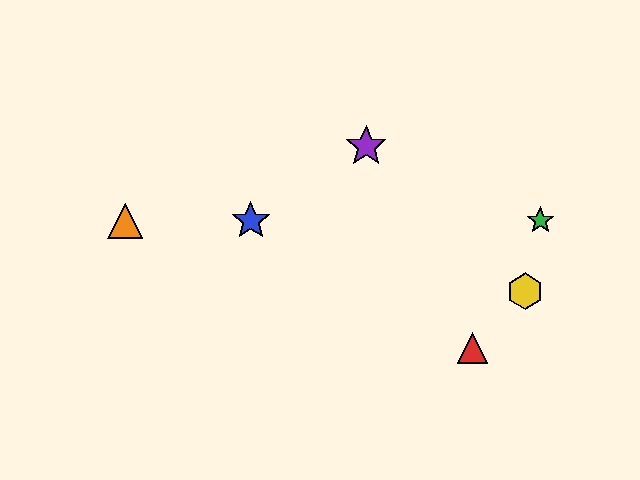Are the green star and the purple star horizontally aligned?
No, the green star is at y≈221 and the purple star is at y≈146.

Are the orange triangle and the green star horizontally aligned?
Yes, both are at y≈221.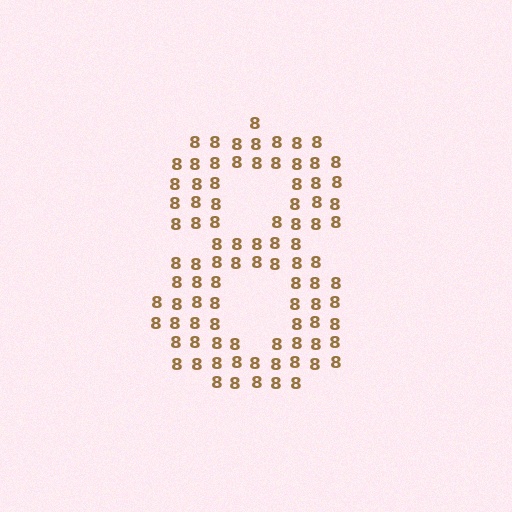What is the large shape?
The large shape is the digit 8.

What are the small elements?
The small elements are digit 8's.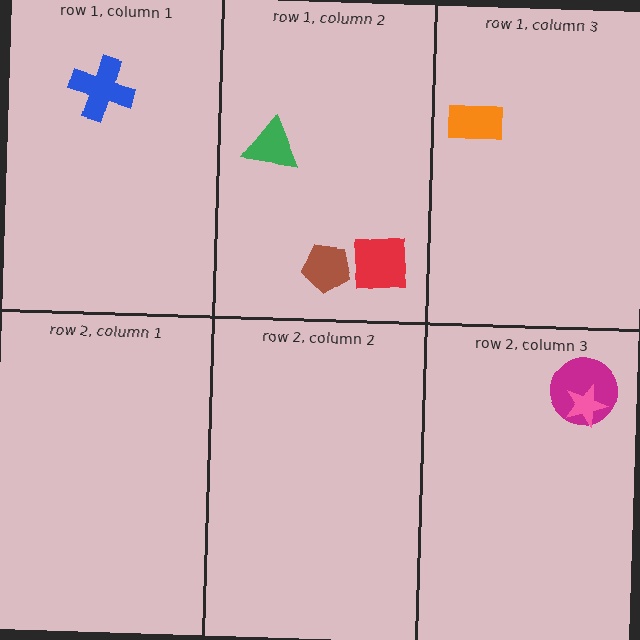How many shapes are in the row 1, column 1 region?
1.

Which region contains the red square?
The row 1, column 2 region.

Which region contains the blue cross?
The row 1, column 1 region.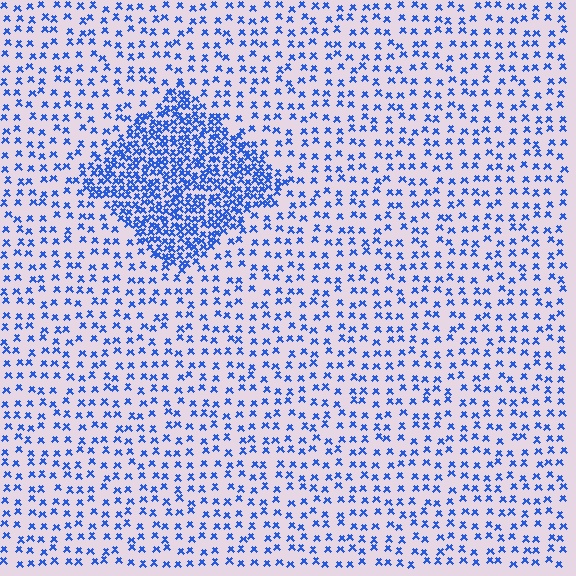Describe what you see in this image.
The image contains small blue elements arranged at two different densities. A diamond-shaped region is visible where the elements are more densely packed than the surrounding area.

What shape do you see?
I see a diamond.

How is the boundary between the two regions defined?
The boundary is defined by a change in element density (approximately 2.8x ratio). All elements are the same color, size, and shape.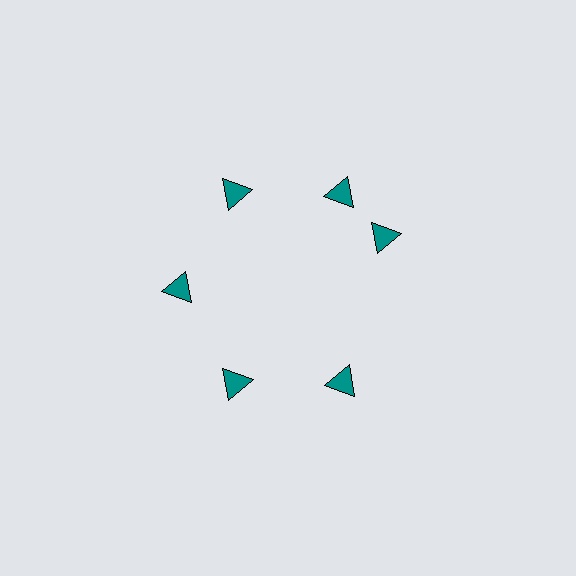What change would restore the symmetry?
The symmetry would be restored by rotating it back into even spacing with its neighbors so that all 6 triangles sit at equal angles and equal distance from the center.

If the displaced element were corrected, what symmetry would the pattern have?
It would have 6-fold rotational symmetry — the pattern would map onto itself every 60 degrees.